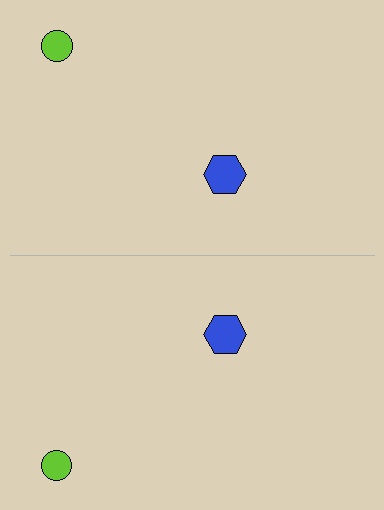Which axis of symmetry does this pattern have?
The pattern has a horizontal axis of symmetry running through the center of the image.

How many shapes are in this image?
There are 4 shapes in this image.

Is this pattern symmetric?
Yes, this pattern has bilateral (reflection) symmetry.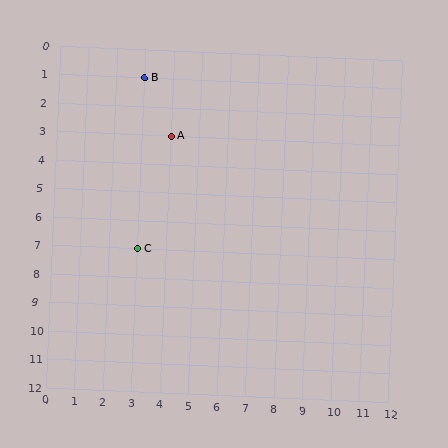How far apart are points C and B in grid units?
Points C and B are 6 rows apart.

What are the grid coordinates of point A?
Point A is at grid coordinates (4, 3).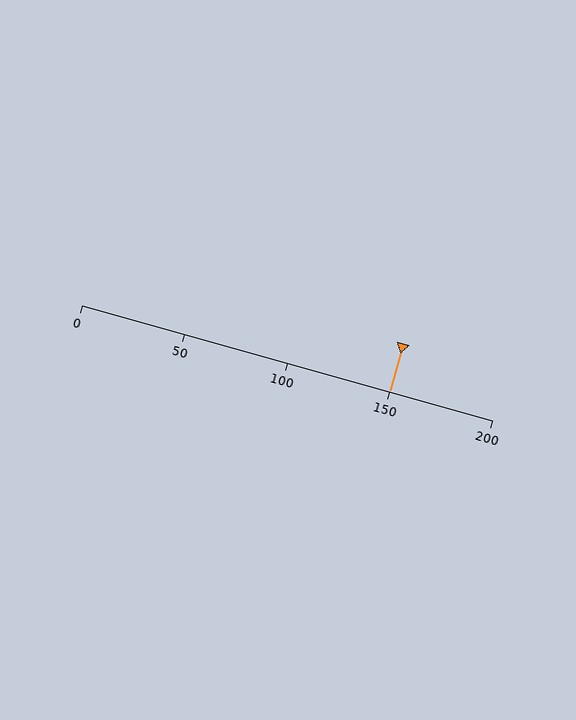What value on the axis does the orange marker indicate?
The marker indicates approximately 150.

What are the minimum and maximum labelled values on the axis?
The axis runs from 0 to 200.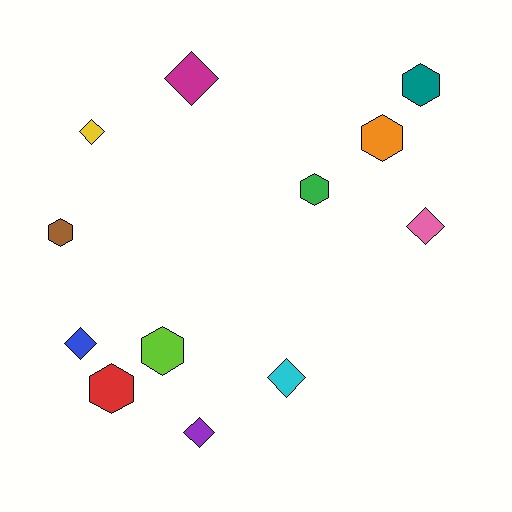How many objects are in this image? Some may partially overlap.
There are 12 objects.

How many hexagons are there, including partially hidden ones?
There are 6 hexagons.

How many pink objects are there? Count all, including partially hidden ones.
There is 1 pink object.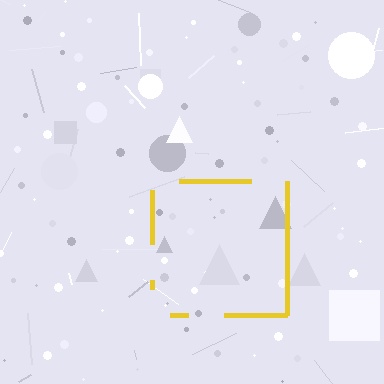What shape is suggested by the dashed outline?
The dashed outline suggests a square.